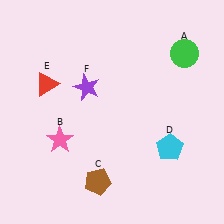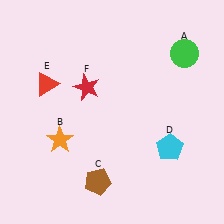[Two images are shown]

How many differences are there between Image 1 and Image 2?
There are 2 differences between the two images.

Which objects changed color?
B changed from pink to orange. F changed from purple to red.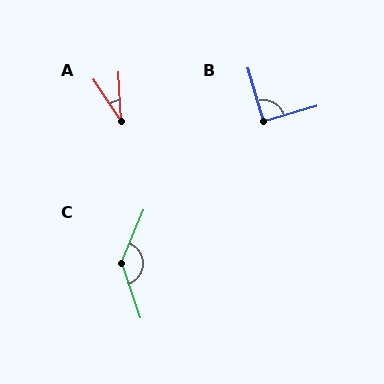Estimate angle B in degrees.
Approximately 90 degrees.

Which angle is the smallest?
A, at approximately 31 degrees.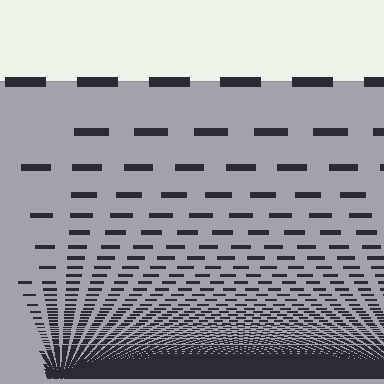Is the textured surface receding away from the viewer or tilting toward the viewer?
The surface appears to tilt toward the viewer. Texture elements get larger and sparser toward the top.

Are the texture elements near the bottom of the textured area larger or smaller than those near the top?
Smaller. The gradient is inverted — elements near the bottom are smaller and denser.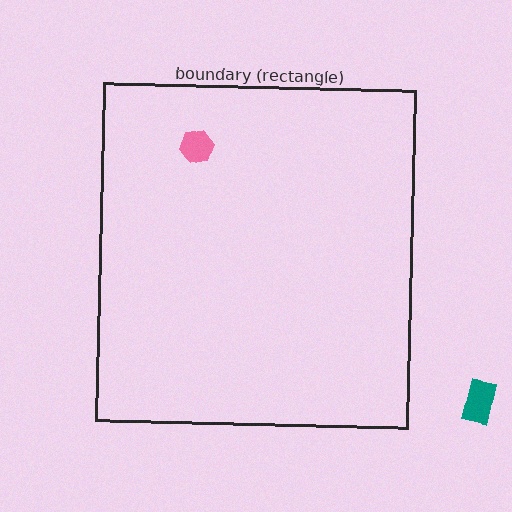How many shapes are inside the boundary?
1 inside, 1 outside.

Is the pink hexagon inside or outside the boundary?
Inside.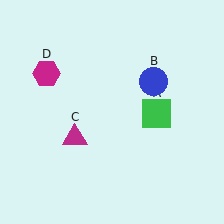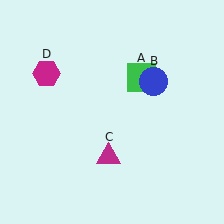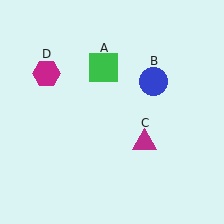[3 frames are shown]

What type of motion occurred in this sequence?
The green square (object A), magenta triangle (object C) rotated counterclockwise around the center of the scene.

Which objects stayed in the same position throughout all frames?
Blue circle (object B) and magenta hexagon (object D) remained stationary.